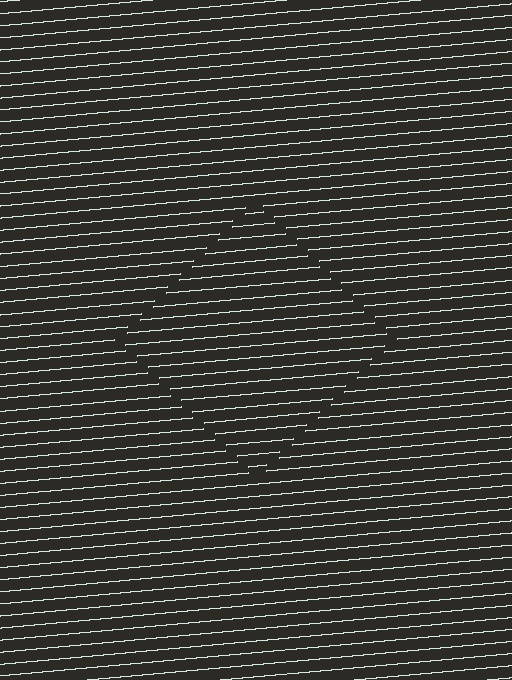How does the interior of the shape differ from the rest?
The interior of the shape contains the same grating, shifted by half a period — the contour is defined by the phase discontinuity where line-ends from the inner and outer gratings abut.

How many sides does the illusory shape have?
4 sides — the line-ends trace a square.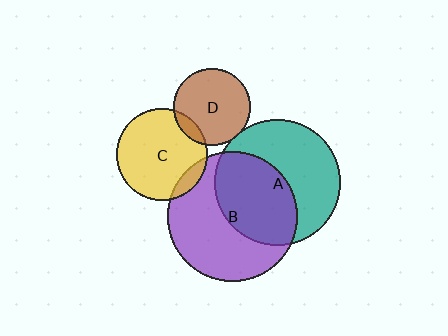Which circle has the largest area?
Circle B (purple).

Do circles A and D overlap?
Yes.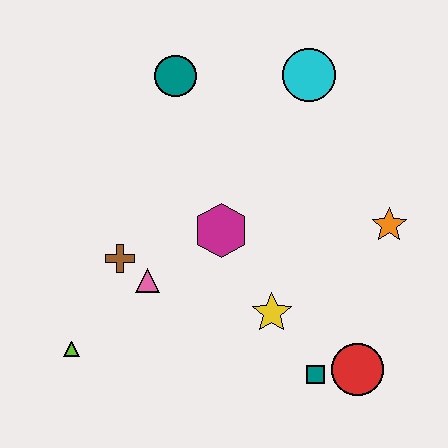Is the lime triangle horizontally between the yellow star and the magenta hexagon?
No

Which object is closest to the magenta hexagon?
The pink triangle is closest to the magenta hexagon.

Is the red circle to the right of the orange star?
No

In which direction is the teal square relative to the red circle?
The teal square is to the left of the red circle.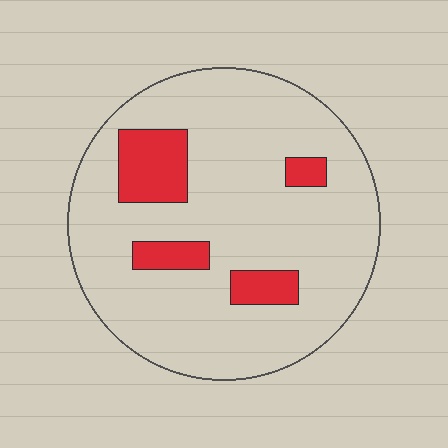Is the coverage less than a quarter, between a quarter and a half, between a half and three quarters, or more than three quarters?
Less than a quarter.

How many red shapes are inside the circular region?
4.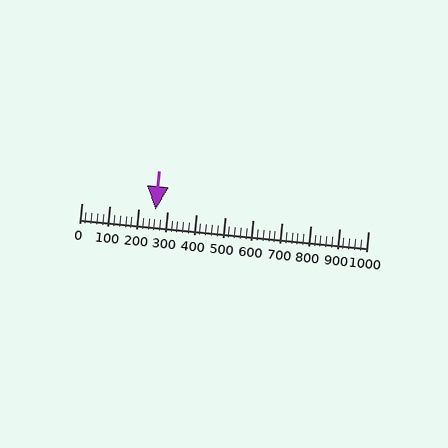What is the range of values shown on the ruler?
The ruler shows values from 0 to 1000.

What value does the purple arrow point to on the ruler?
The purple arrow points to approximately 260.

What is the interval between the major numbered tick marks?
The major tick marks are spaced 100 units apart.